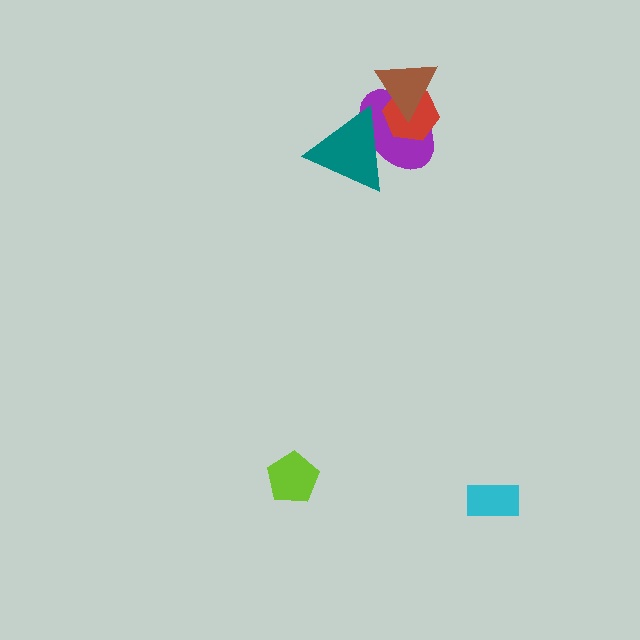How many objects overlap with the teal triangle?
1 object overlaps with the teal triangle.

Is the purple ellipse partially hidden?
Yes, it is partially covered by another shape.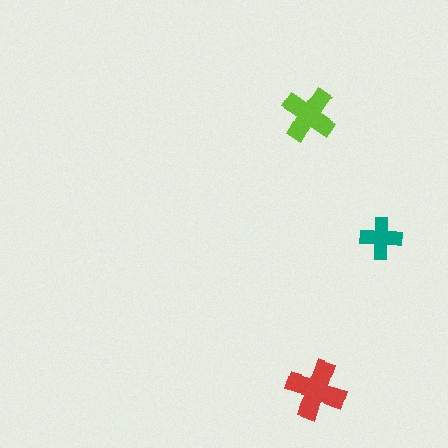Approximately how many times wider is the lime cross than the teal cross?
About 1.5 times wider.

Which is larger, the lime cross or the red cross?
The red one.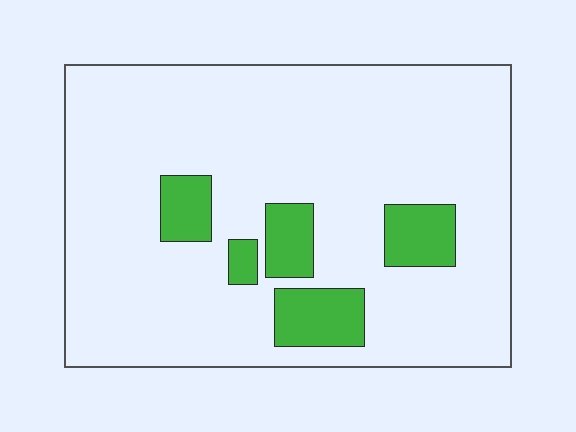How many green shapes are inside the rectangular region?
5.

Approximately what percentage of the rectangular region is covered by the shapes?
Approximately 15%.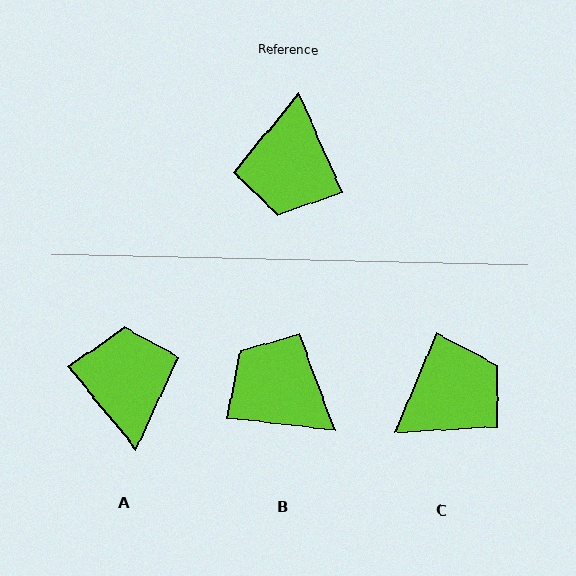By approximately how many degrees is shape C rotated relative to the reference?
Approximately 133 degrees counter-clockwise.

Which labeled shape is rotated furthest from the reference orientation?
A, about 165 degrees away.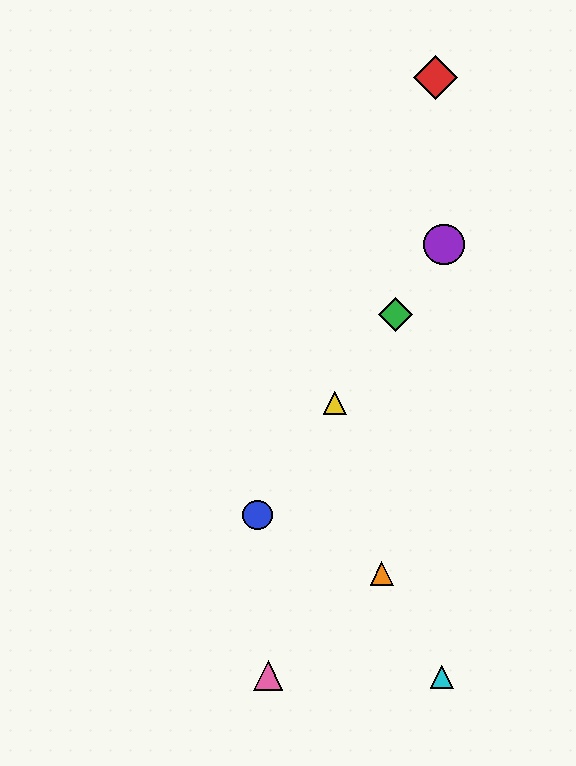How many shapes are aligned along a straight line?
4 shapes (the blue circle, the green diamond, the yellow triangle, the purple circle) are aligned along a straight line.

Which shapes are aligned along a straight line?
The blue circle, the green diamond, the yellow triangle, the purple circle are aligned along a straight line.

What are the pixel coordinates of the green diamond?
The green diamond is at (396, 314).